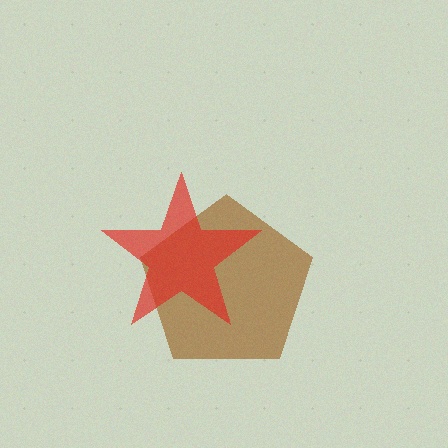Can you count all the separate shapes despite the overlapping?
Yes, there are 2 separate shapes.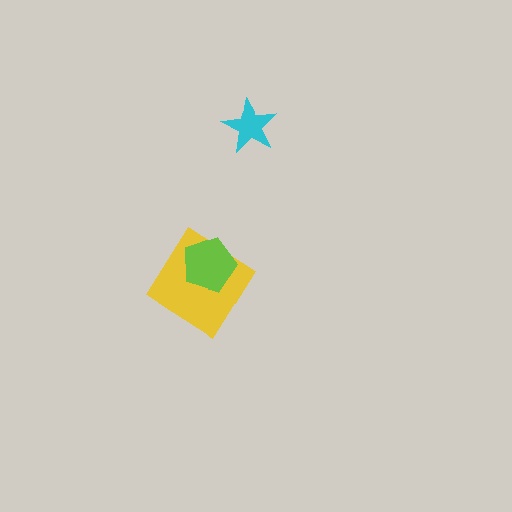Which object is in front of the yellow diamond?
The lime pentagon is in front of the yellow diamond.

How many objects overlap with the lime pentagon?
1 object overlaps with the lime pentagon.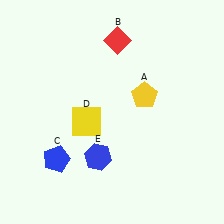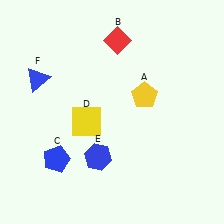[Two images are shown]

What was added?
A blue triangle (F) was added in Image 2.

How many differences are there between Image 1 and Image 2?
There is 1 difference between the two images.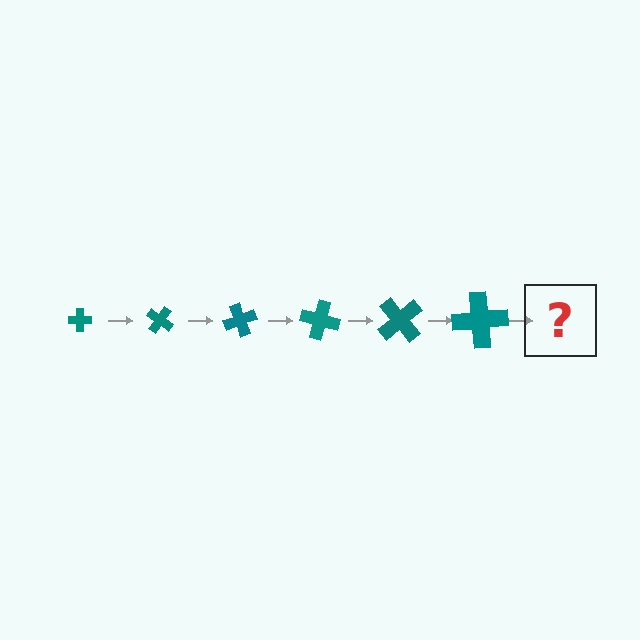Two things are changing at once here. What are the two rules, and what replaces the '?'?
The two rules are that the cross grows larger each step and it rotates 35 degrees each step. The '?' should be a cross, larger than the previous one and rotated 210 degrees from the start.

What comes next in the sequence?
The next element should be a cross, larger than the previous one and rotated 210 degrees from the start.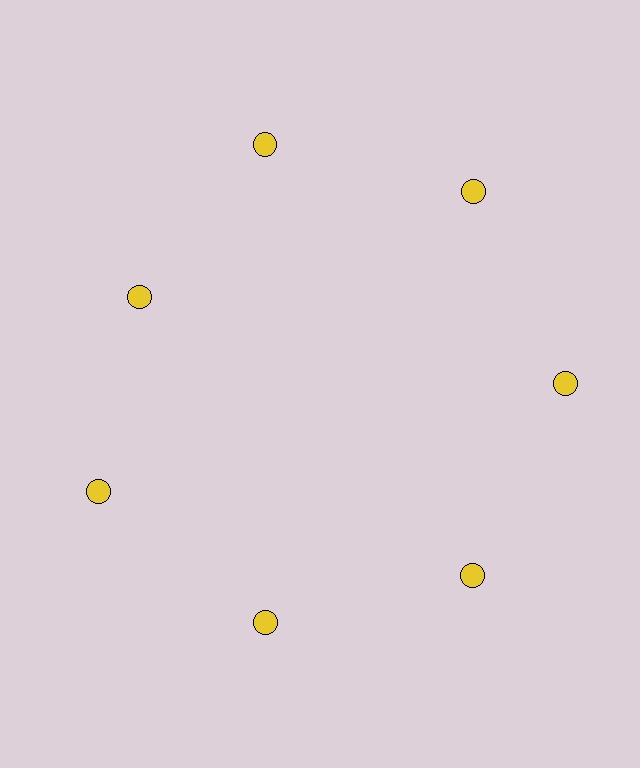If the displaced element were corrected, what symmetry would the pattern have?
It would have 7-fold rotational symmetry — the pattern would map onto itself every 51 degrees.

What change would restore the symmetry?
The symmetry would be restored by moving it outward, back onto the ring so that all 7 circles sit at equal angles and equal distance from the center.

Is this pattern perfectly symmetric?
No. The 7 yellow circles are arranged in a ring, but one element near the 10 o'clock position is pulled inward toward the center, breaking the 7-fold rotational symmetry.